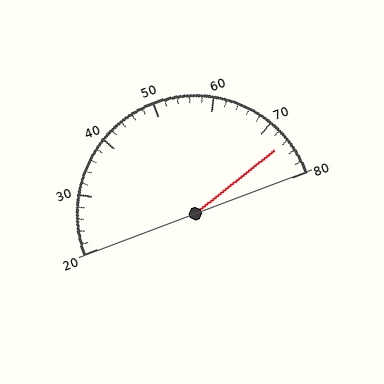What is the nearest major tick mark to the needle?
The nearest major tick mark is 70.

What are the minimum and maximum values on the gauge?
The gauge ranges from 20 to 80.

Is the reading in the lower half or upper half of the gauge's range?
The reading is in the upper half of the range (20 to 80).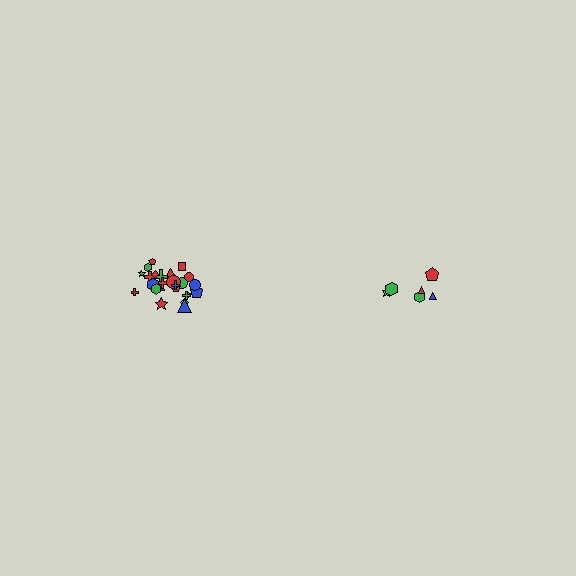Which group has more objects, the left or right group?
The left group.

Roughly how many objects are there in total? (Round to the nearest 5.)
Roughly 30 objects in total.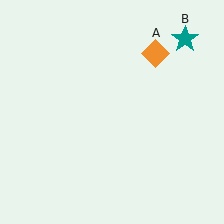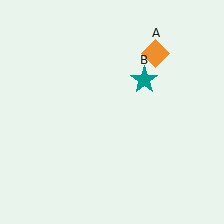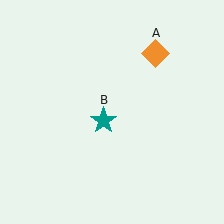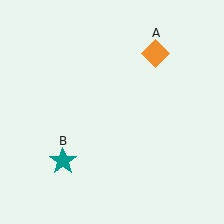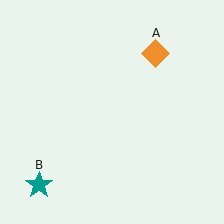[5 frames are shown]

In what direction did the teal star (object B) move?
The teal star (object B) moved down and to the left.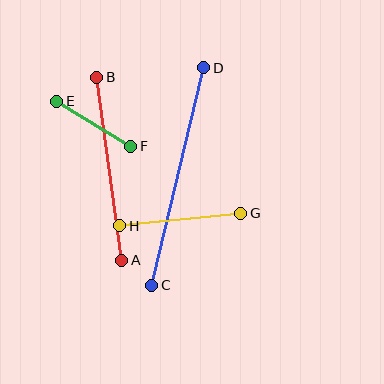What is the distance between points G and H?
The distance is approximately 121 pixels.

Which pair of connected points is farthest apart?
Points C and D are farthest apart.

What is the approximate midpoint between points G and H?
The midpoint is at approximately (180, 220) pixels.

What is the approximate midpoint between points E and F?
The midpoint is at approximately (94, 124) pixels.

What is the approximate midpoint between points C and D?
The midpoint is at approximately (178, 176) pixels.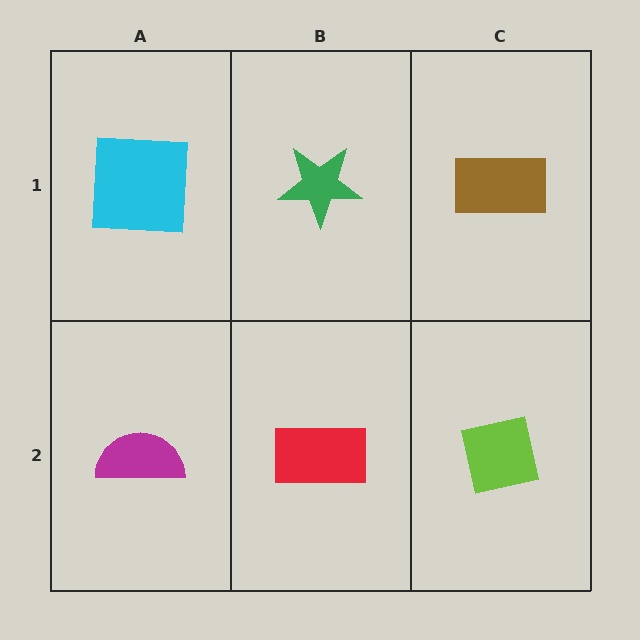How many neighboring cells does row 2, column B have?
3.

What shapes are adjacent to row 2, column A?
A cyan square (row 1, column A), a red rectangle (row 2, column B).